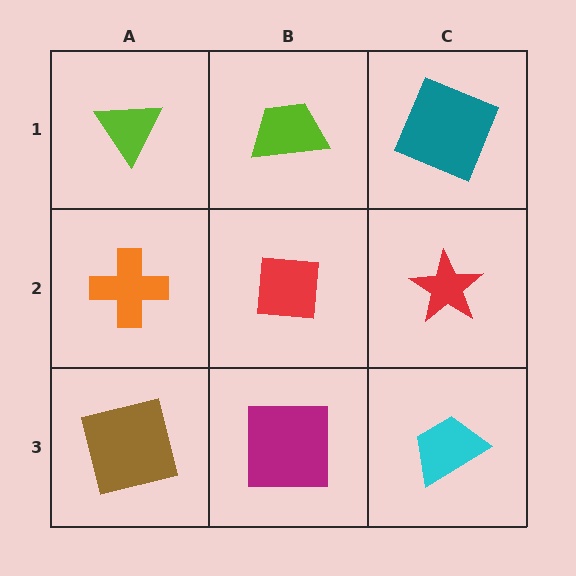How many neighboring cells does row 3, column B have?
3.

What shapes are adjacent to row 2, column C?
A teal square (row 1, column C), a cyan trapezoid (row 3, column C), a red square (row 2, column B).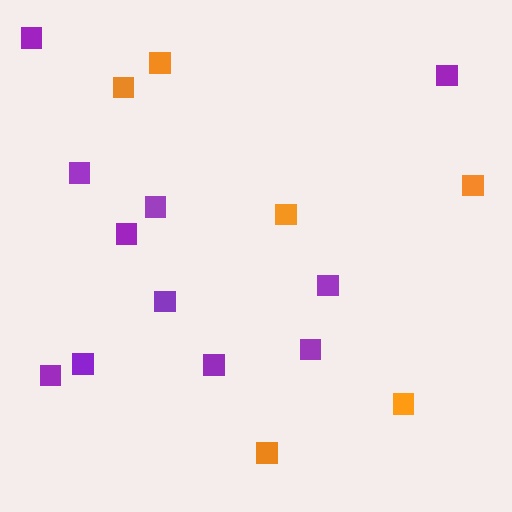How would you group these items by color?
There are 2 groups: one group of orange squares (6) and one group of purple squares (11).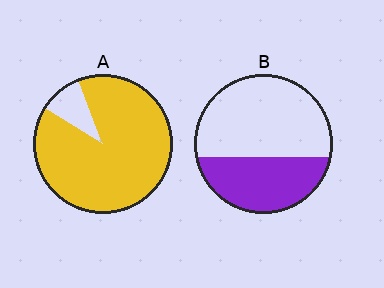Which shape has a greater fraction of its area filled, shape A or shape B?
Shape A.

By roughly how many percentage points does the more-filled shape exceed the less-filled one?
By roughly 50 percentage points (A over B).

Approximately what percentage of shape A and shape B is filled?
A is approximately 90% and B is approximately 40%.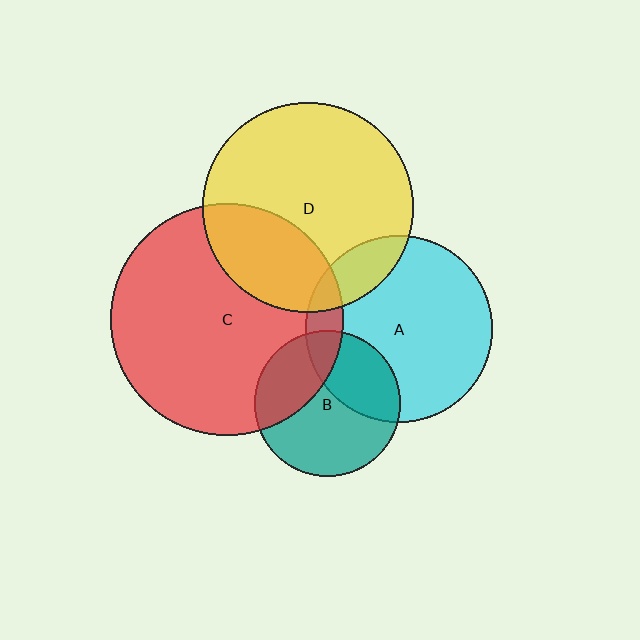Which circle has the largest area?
Circle C (red).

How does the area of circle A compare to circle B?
Approximately 1.6 times.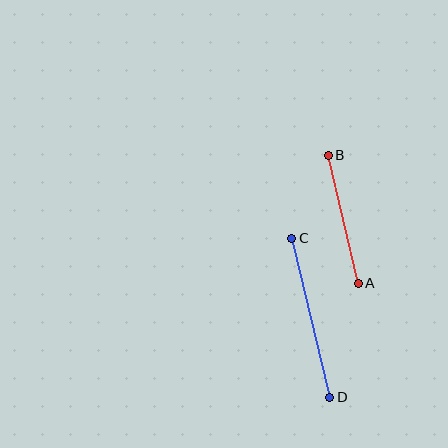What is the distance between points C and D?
The distance is approximately 163 pixels.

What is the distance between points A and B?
The distance is approximately 132 pixels.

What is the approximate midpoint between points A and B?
The midpoint is at approximately (343, 219) pixels.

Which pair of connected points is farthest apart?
Points C and D are farthest apart.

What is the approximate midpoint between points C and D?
The midpoint is at approximately (311, 318) pixels.